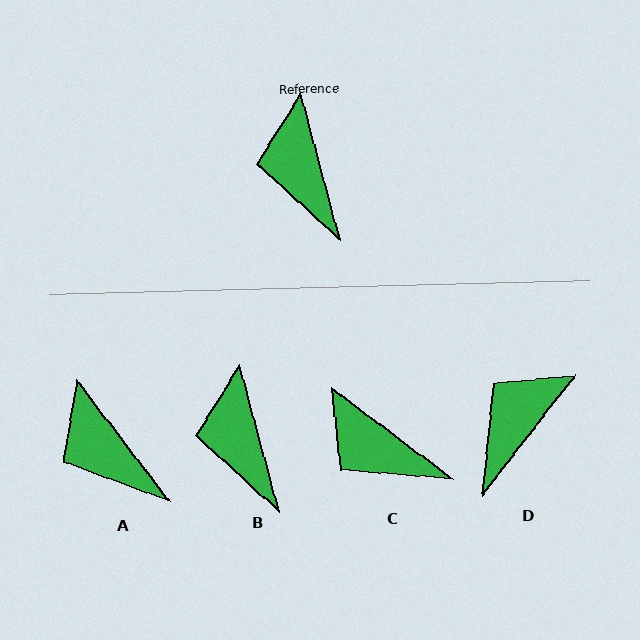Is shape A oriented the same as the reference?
No, it is off by about 22 degrees.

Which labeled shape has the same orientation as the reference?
B.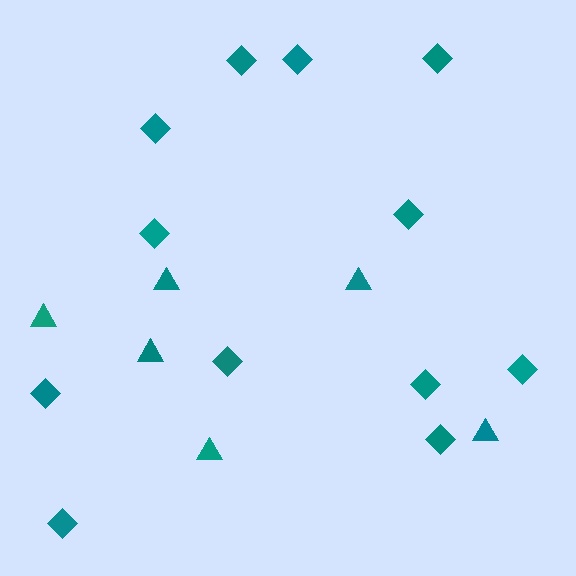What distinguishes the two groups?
There are 2 groups: one group of triangles (6) and one group of diamonds (12).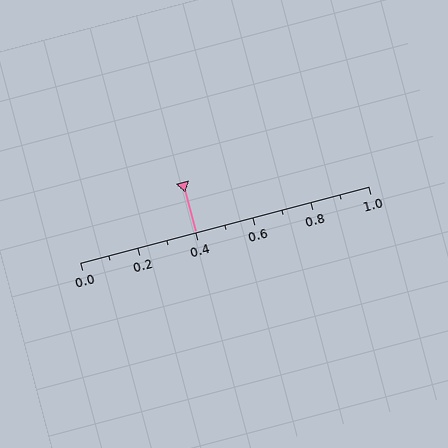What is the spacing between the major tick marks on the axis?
The major ticks are spaced 0.2 apart.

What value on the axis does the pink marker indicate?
The marker indicates approximately 0.4.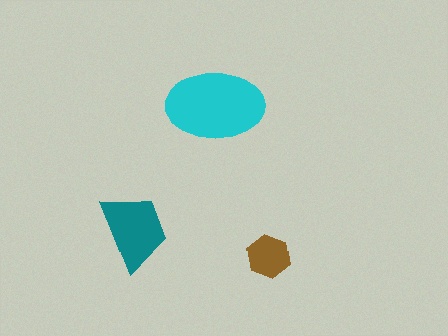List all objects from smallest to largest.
The brown hexagon, the teal trapezoid, the cyan ellipse.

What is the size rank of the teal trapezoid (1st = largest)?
2nd.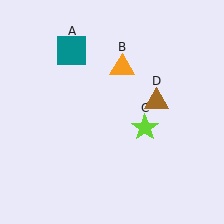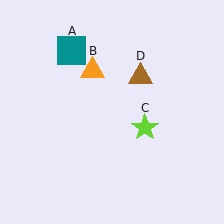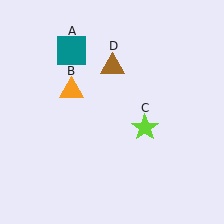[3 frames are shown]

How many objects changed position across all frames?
2 objects changed position: orange triangle (object B), brown triangle (object D).